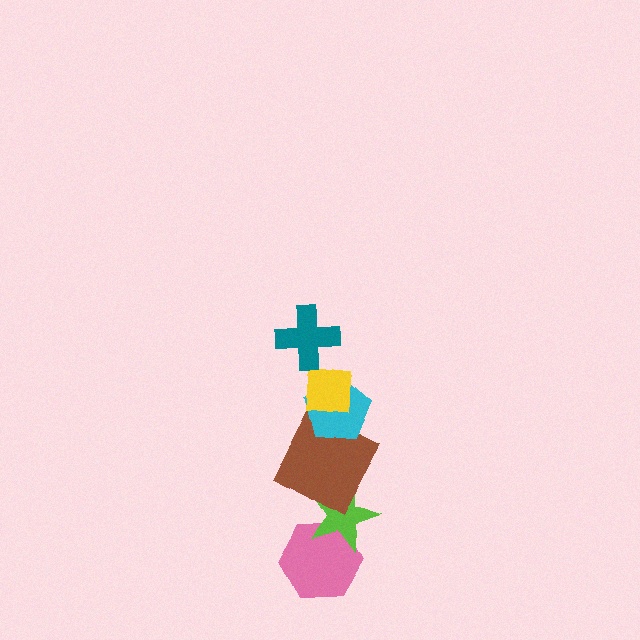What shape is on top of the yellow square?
The teal cross is on top of the yellow square.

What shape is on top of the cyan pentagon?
The yellow square is on top of the cyan pentagon.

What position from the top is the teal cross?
The teal cross is 1st from the top.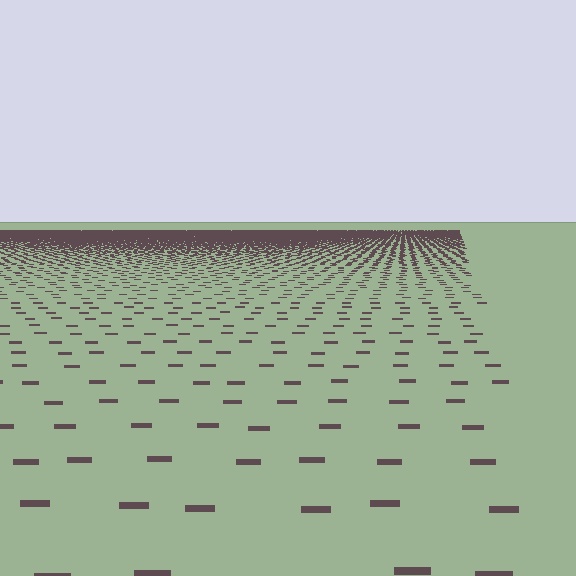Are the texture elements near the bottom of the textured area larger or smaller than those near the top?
Larger. Near the bottom, elements are closer to the viewer and appear at a bigger on-screen size.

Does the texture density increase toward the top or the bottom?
Density increases toward the top.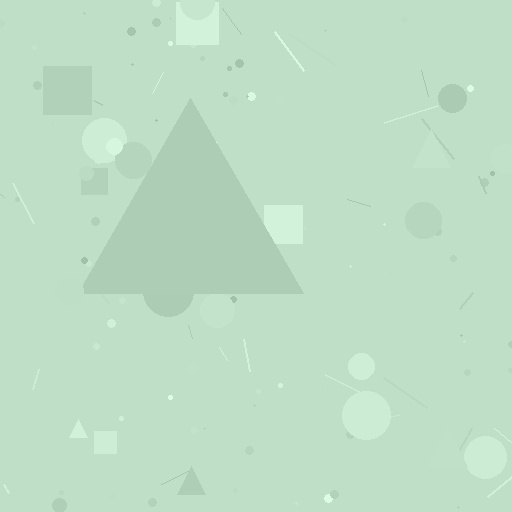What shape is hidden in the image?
A triangle is hidden in the image.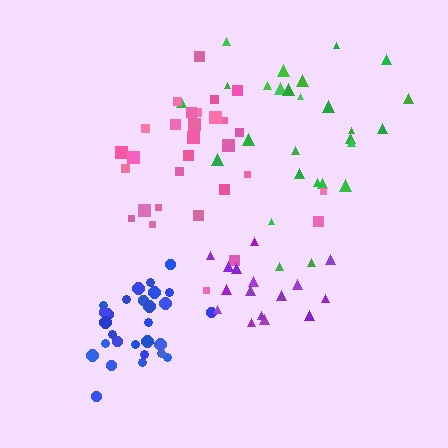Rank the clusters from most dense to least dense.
blue, pink, purple, green.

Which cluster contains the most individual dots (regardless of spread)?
Pink (30).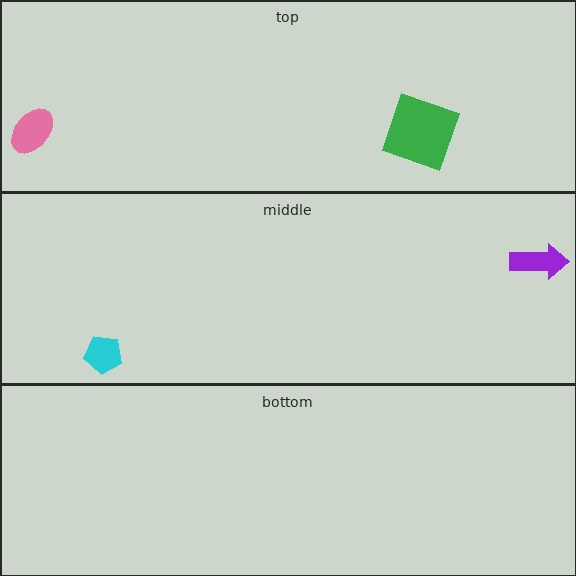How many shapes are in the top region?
2.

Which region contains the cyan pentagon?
The middle region.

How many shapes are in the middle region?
2.